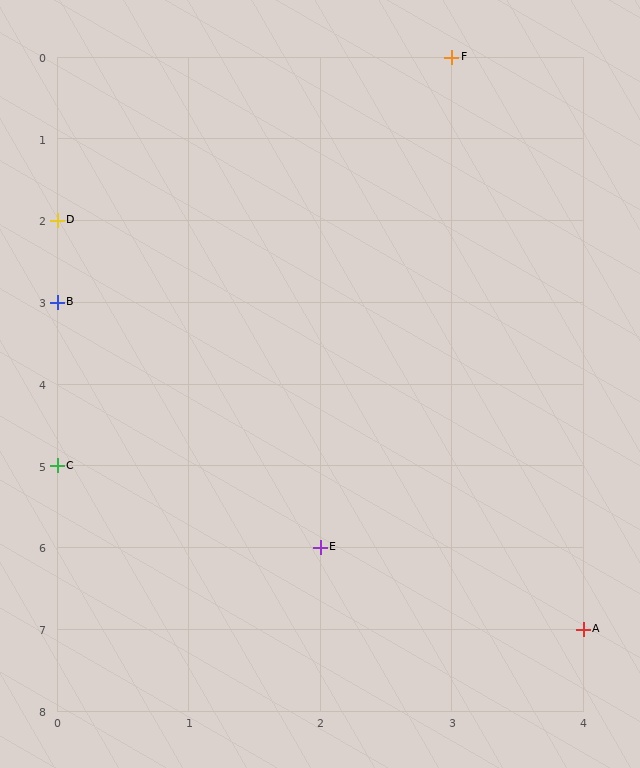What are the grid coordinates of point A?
Point A is at grid coordinates (4, 7).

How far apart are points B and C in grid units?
Points B and C are 2 rows apart.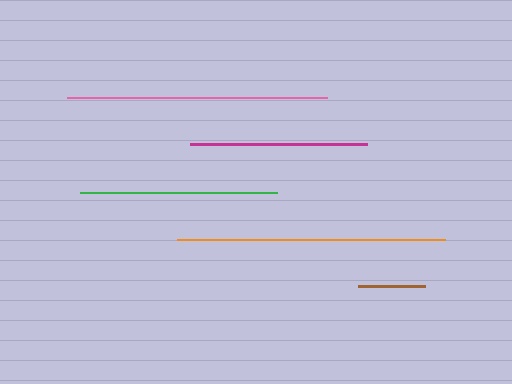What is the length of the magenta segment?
The magenta segment is approximately 177 pixels long.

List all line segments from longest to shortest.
From longest to shortest: orange, pink, green, magenta, brown.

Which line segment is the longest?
The orange line is the longest at approximately 268 pixels.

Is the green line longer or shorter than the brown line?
The green line is longer than the brown line.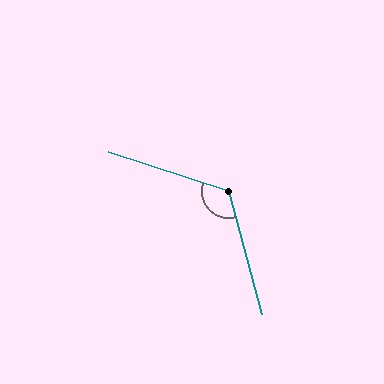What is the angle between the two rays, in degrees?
Approximately 123 degrees.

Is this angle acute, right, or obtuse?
It is obtuse.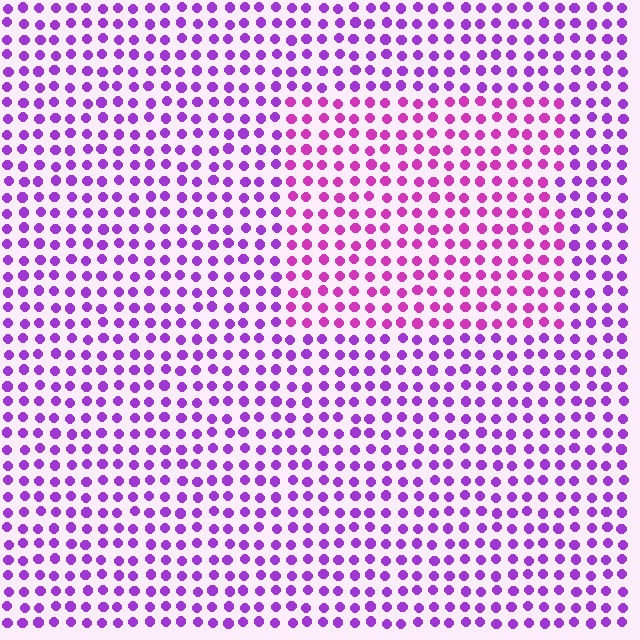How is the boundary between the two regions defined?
The boundary is defined purely by a slight shift in hue (about 29 degrees). Spacing, size, and orientation are identical on both sides.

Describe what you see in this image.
The image is filled with small purple elements in a uniform arrangement. A rectangle-shaped region is visible where the elements are tinted to a slightly different hue, forming a subtle color boundary.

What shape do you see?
I see a rectangle.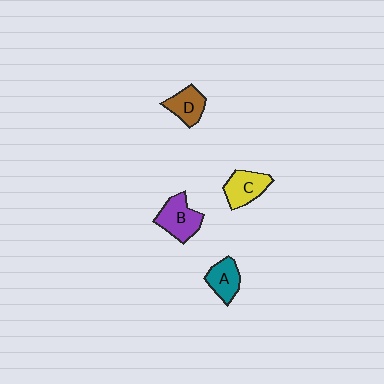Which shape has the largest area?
Shape B (purple).